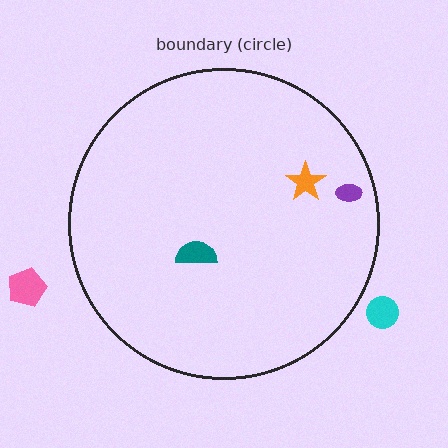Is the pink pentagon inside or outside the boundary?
Outside.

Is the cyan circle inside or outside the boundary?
Outside.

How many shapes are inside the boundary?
3 inside, 2 outside.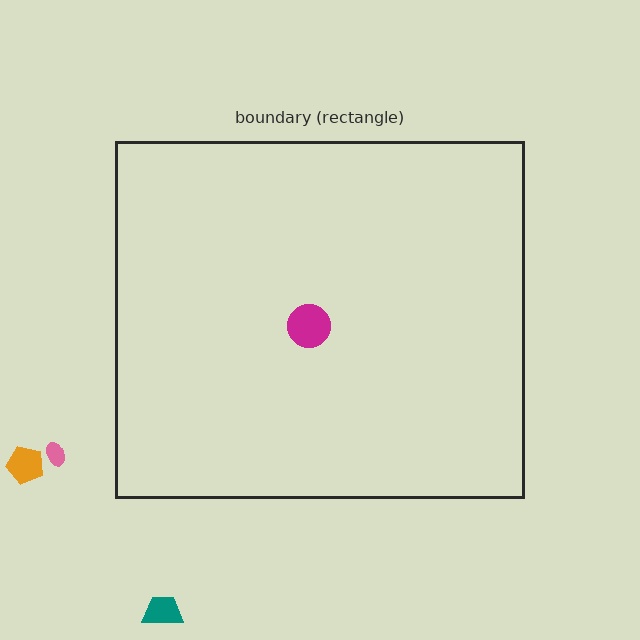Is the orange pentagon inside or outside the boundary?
Outside.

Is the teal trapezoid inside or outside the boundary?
Outside.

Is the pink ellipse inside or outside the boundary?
Outside.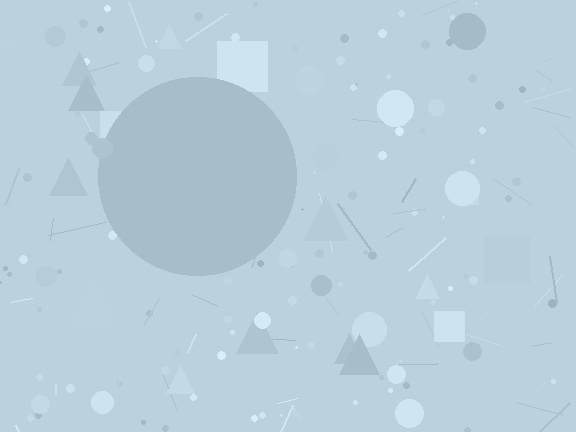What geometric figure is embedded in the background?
A circle is embedded in the background.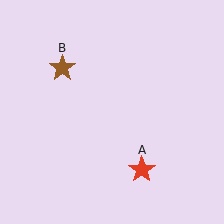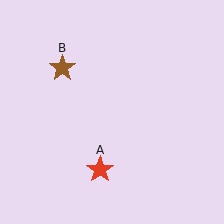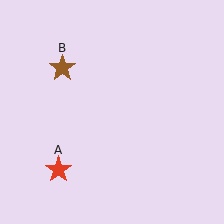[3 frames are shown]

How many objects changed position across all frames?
1 object changed position: red star (object A).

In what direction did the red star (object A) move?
The red star (object A) moved left.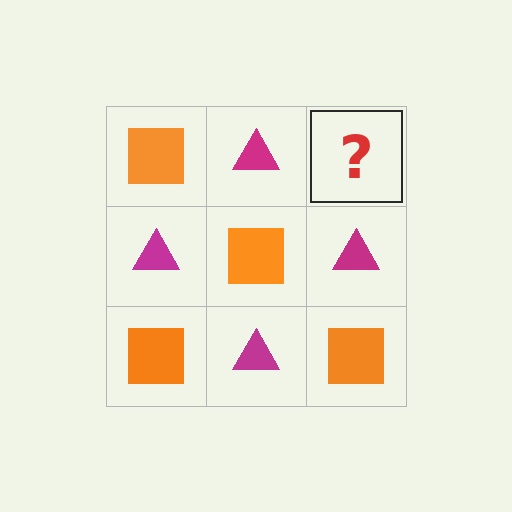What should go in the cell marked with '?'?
The missing cell should contain an orange square.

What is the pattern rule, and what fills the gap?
The rule is that it alternates orange square and magenta triangle in a checkerboard pattern. The gap should be filled with an orange square.